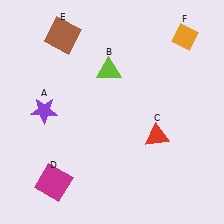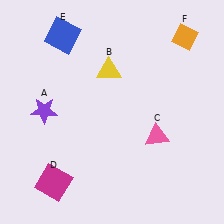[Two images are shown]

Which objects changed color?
B changed from lime to yellow. C changed from red to pink. E changed from brown to blue.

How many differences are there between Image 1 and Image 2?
There are 3 differences between the two images.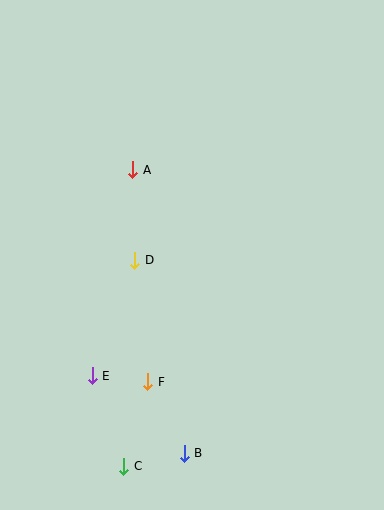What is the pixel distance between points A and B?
The distance between A and B is 288 pixels.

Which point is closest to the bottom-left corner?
Point C is closest to the bottom-left corner.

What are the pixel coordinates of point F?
Point F is at (148, 382).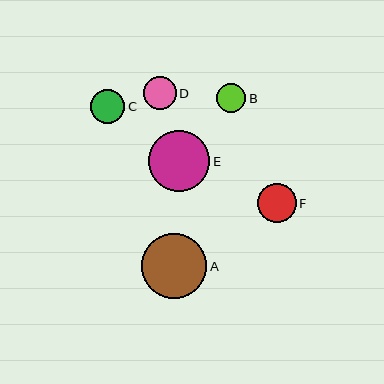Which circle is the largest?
Circle A is the largest with a size of approximately 65 pixels.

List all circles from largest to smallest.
From largest to smallest: A, E, F, C, D, B.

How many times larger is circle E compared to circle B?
Circle E is approximately 2.1 times the size of circle B.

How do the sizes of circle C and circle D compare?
Circle C and circle D are approximately the same size.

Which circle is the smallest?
Circle B is the smallest with a size of approximately 29 pixels.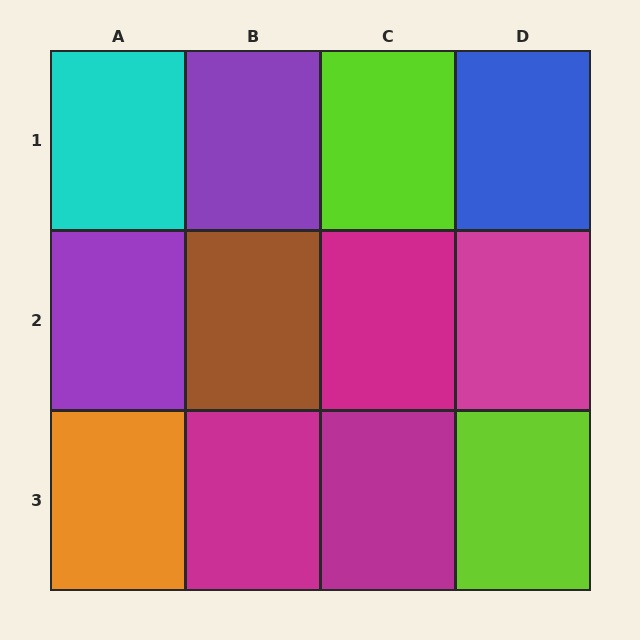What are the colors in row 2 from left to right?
Purple, brown, magenta, magenta.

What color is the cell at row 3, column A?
Orange.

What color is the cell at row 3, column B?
Magenta.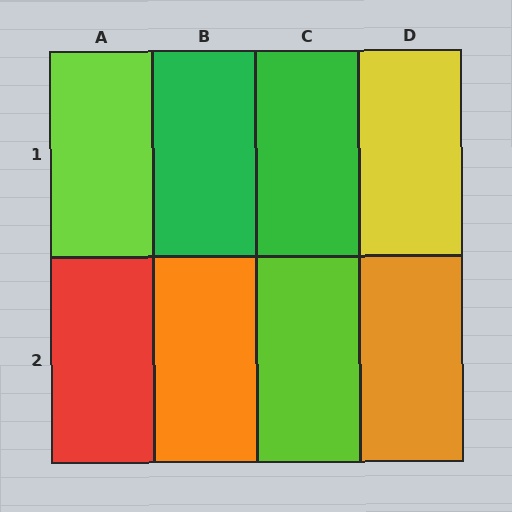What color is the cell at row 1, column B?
Green.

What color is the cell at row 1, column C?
Green.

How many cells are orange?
2 cells are orange.